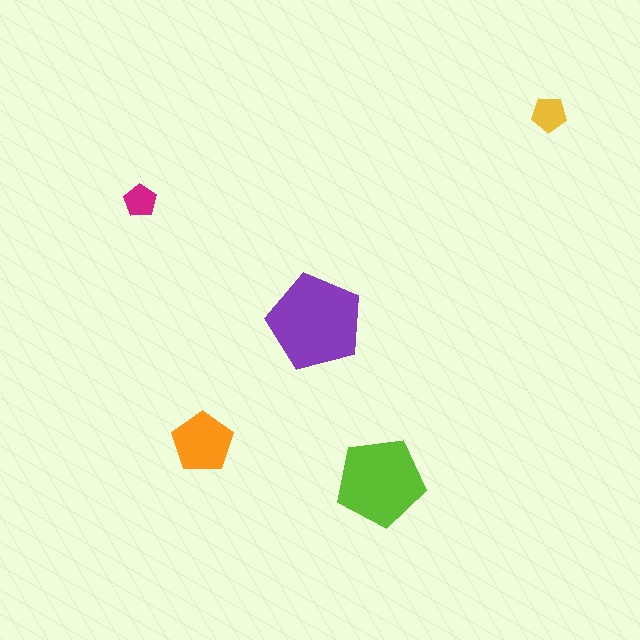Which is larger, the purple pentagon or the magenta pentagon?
The purple one.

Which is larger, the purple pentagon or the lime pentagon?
The purple one.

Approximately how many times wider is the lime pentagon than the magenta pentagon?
About 2.5 times wider.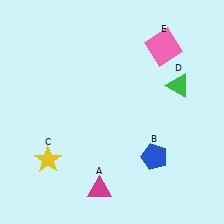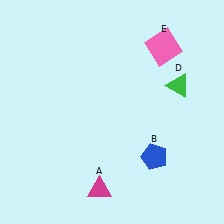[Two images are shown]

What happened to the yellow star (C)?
The yellow star (C) was removed in Image 2. It was in the bottom-left area of Image 1.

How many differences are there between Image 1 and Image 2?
There is 1 difference between the two images.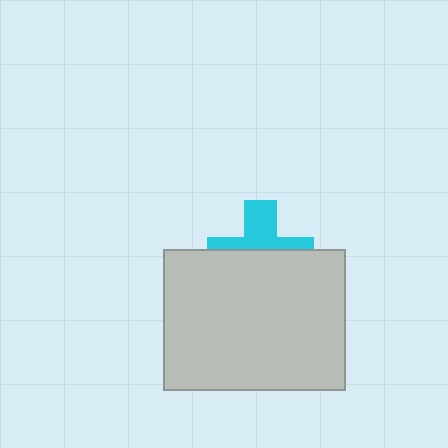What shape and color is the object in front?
The object in front is a light gray rectangle.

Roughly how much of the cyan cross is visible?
A small part of it is visible (roughly 43%).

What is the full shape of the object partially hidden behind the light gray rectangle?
The partially hidden object is a cyan cross.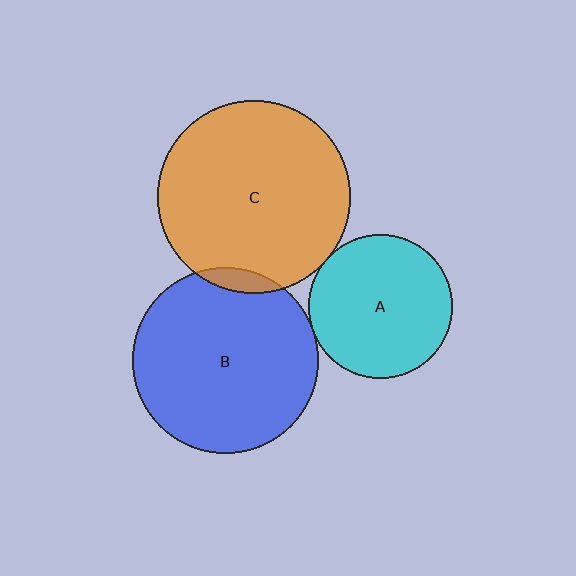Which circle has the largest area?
Circle C (orange).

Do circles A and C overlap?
Yes.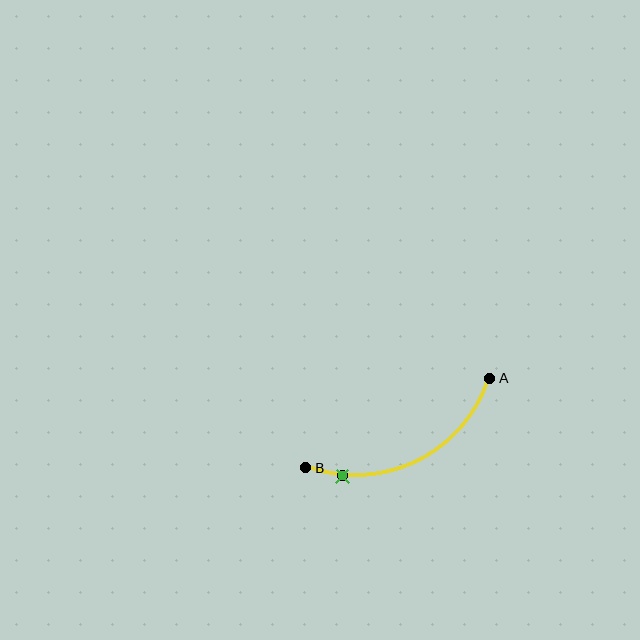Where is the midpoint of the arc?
The arc midpoint is the point on the curve farthest from the straight line joining A and B. It sits below that line.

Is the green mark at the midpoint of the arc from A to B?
No. The green mark lies on the arc but is closer to endpoint B. The arc midpoint would be at the point on the curve equidistant along the arc from both A and B.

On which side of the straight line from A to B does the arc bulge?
The arc bulges below the straight line connecting A and B.